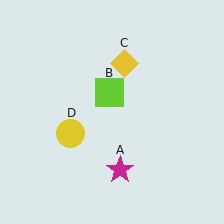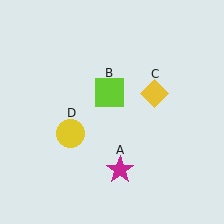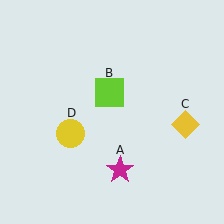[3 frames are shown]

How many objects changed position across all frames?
1 object changed position: yellow diamond (object C).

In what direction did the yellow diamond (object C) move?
The yellow diamond (object C) moved down and to the right.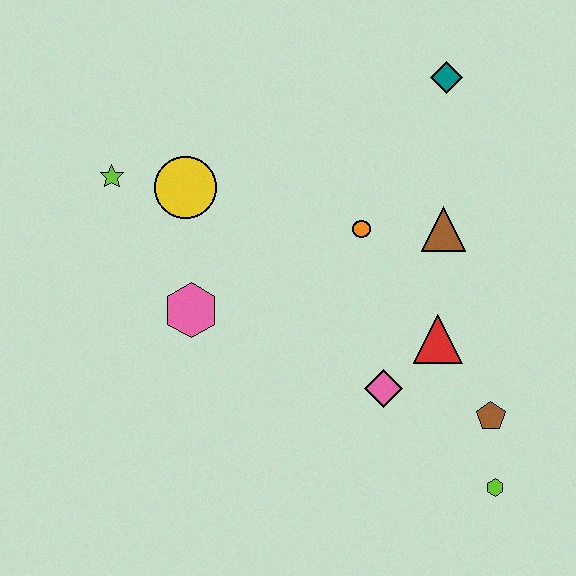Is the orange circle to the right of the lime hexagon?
No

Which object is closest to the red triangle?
The pink diamond is closest to the red triangle.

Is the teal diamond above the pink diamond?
Yes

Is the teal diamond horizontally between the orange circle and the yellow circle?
No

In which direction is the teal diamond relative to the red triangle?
The teal diamond is above the red triangle.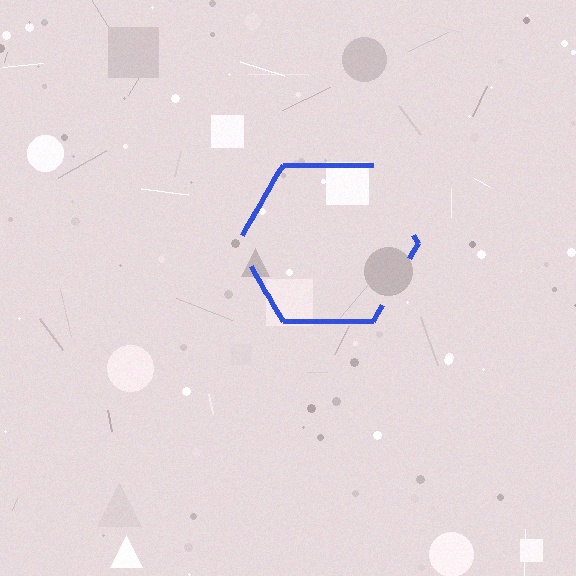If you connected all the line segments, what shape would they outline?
They would outline a hexagon.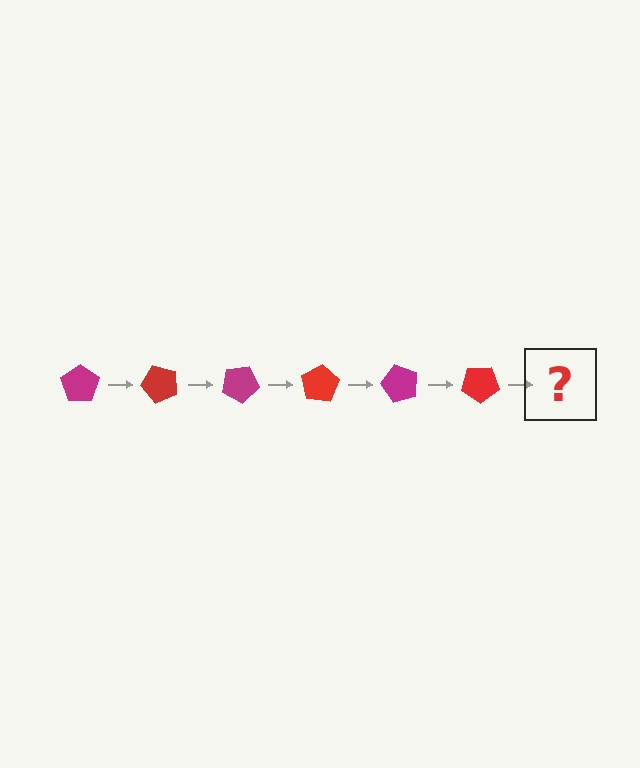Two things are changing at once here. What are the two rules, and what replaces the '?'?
The two rules are that it rotates 50 degrees each step and the color cycles through magenta and red. The '?' should be a magenta pentagon, rotated 300 degrees from the start.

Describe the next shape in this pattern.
It should be a magenta pentagon, rotated 300 degrees from the start.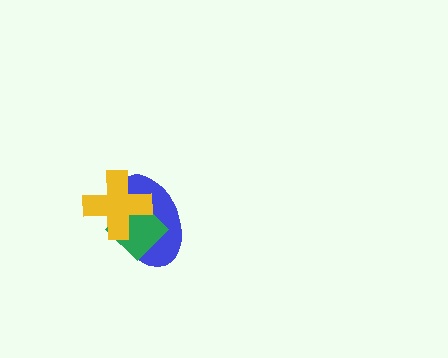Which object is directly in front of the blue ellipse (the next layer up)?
The green diamond is directly in front of the blue ellipse.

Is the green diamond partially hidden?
Yes, it is partially covered by another shape.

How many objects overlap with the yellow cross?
2 objects overlap with the yellow cross.